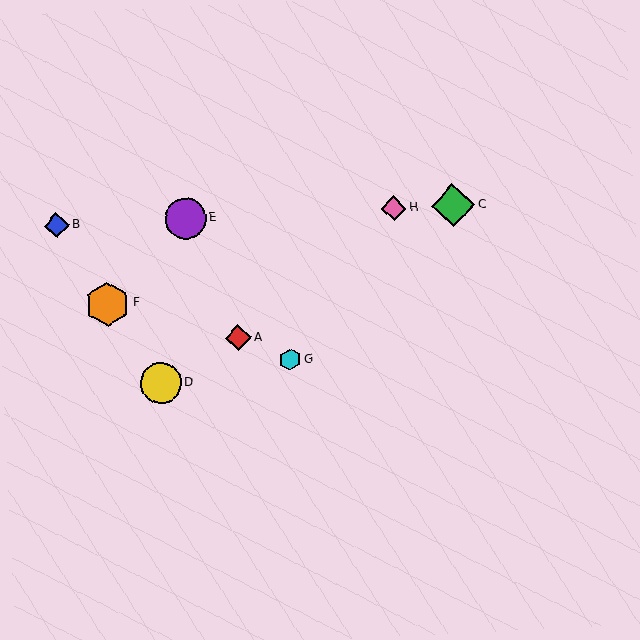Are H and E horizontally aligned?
Yes, both are at y≈208.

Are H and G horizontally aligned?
No, H is at y≈208 and G is at y≈359.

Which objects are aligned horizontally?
Objects B, C, E, H are aligned horizontally.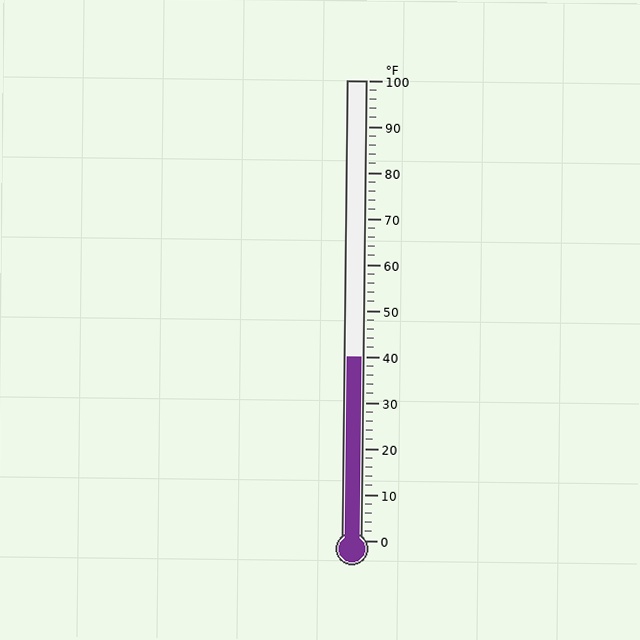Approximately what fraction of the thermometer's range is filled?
The thermometer is filled to approximately 40% of its range.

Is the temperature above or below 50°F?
The temperature is below 50°F.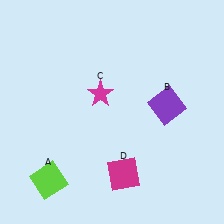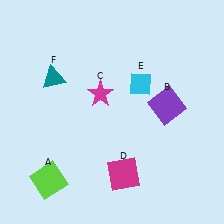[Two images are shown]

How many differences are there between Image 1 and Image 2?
There are 2 differences between the two images.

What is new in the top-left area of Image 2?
A teal triangle (F) was added in the top-left area of Image 2.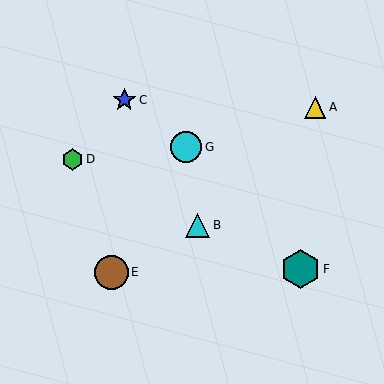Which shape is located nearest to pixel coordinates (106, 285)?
The brown circle (labeled E) at (112, 272) is nearest to that location.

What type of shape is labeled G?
Shape G is a cyan circle.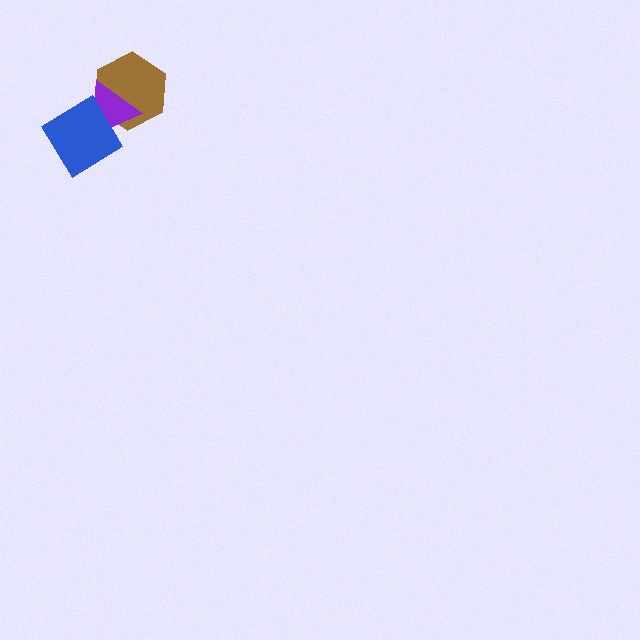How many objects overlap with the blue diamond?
2 objects overlap with the blue diamond.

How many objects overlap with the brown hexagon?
2 objects overlap with the brown hexagon.